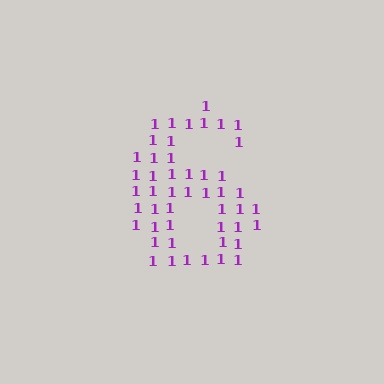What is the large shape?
The large shape is the digit 6.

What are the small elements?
The small elements are digit 1's.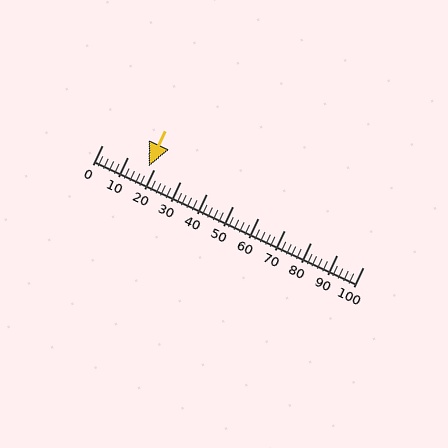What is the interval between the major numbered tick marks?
The major tick marks are spaced 10 units apart.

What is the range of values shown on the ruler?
The ruler shows values from 0 to 100.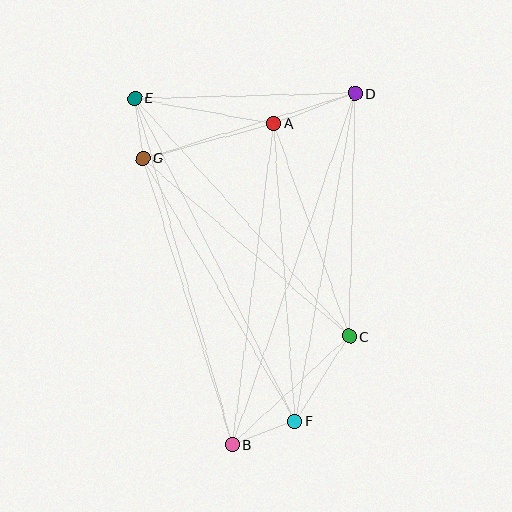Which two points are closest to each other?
Points E and G are closest to each other.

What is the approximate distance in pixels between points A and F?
The distance between A and F is approximately 298 pixels.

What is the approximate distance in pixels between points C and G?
The distance between C and G is approximately 272 pixels.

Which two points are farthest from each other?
Points B and D are farthest from each other.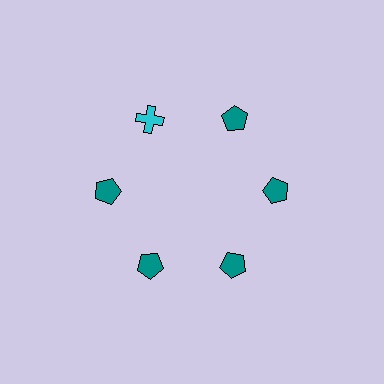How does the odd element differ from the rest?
It differs in both color (cyan instead of teal) and shape (cross instead of pentagon).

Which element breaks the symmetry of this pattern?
The cyan cross at roughly the 11 o'clock position breaks the symmetry. All other shapes are teal pentagons.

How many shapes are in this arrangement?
There are 6 shapes arranged in a ring pattern.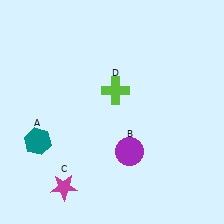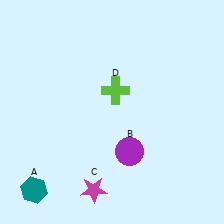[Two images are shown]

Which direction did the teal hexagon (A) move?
The teal hexagon (A) moved down.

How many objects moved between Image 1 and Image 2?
2 objects moved between the two images.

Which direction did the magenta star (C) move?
The magenta star (C) moved right.